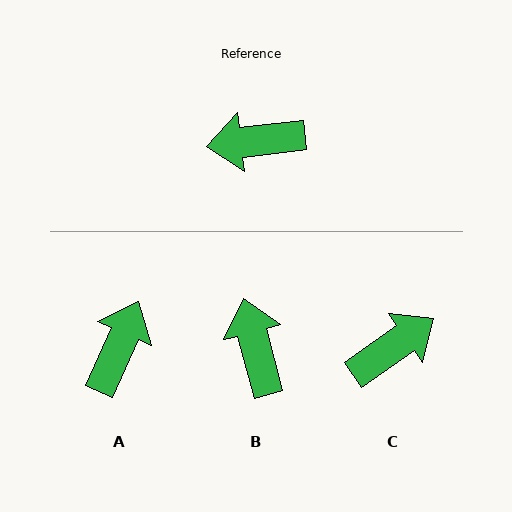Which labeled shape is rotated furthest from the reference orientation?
C, about 151 degrees away.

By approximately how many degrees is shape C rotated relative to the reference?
Approximately 151 degrees clockwise.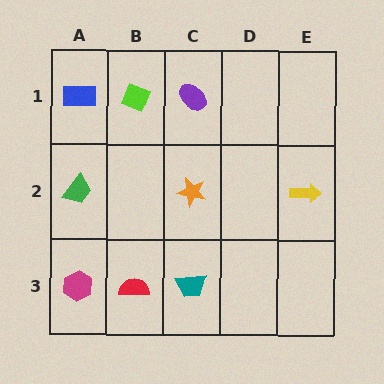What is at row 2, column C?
An orange star.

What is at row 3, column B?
A red semicircle.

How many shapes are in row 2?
3 shapes.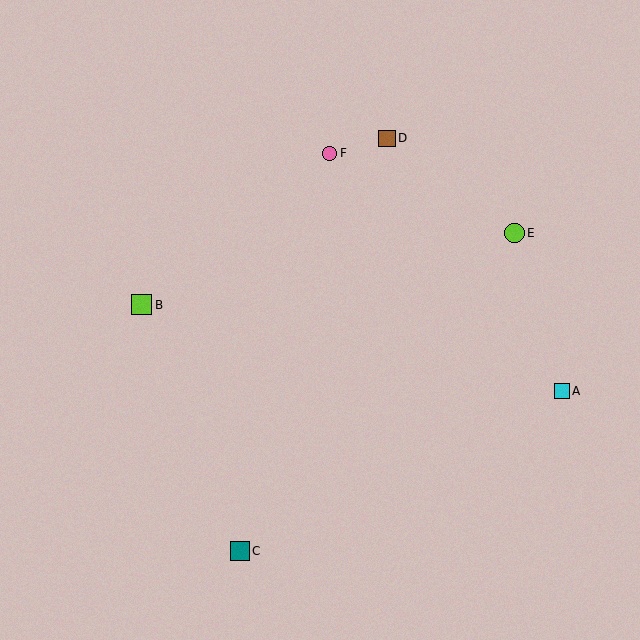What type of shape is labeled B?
Shape B is a lime square.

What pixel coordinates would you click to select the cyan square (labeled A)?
Click at (562, 391) to select the cyan square A.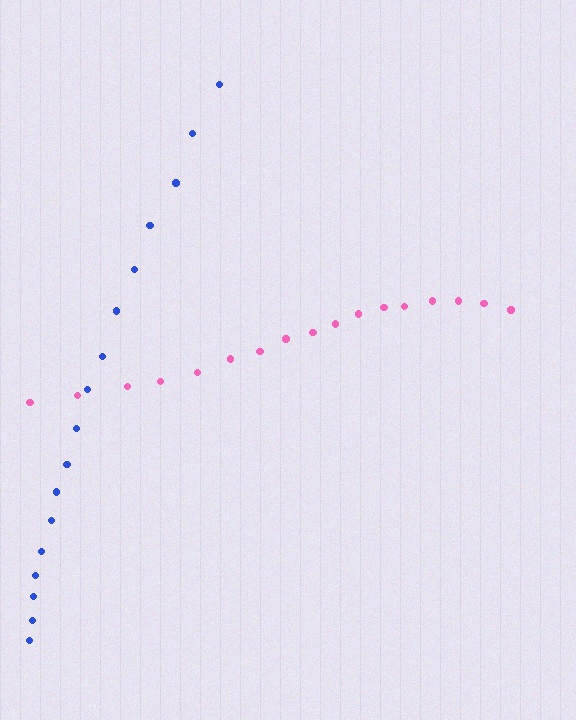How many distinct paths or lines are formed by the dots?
There are 2 distinct paths.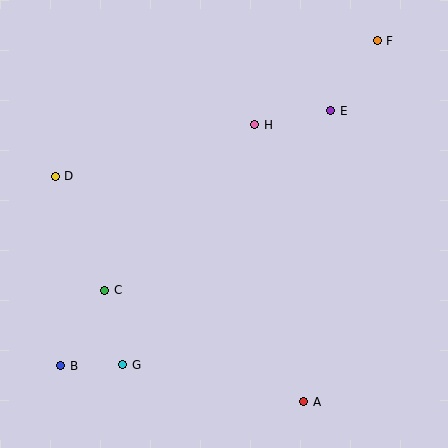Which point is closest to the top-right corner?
Point F is closest to the top-right corner.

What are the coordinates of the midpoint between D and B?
The midpoint between D and B is at (58, 271).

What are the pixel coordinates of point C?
Point C is at (105, 290).